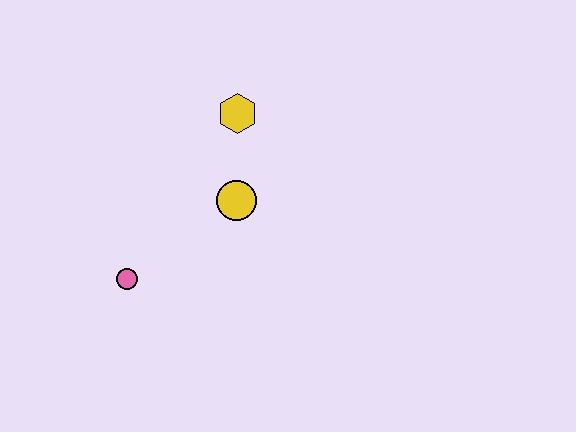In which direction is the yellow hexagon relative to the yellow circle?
The yellow hexagon is above the yellow circle.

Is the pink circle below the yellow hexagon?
Yes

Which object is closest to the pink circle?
The yellow circle is closest to the pink circle.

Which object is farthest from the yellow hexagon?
The pink circle is farthest from the yellow hexagon.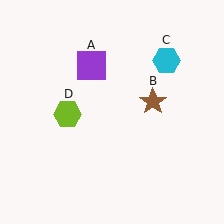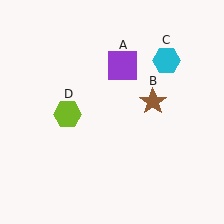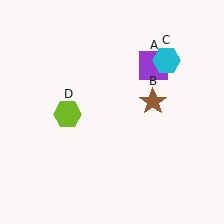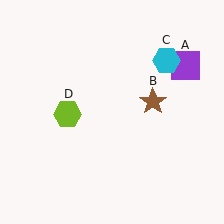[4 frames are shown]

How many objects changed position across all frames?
1 object changed position: purple square (object A).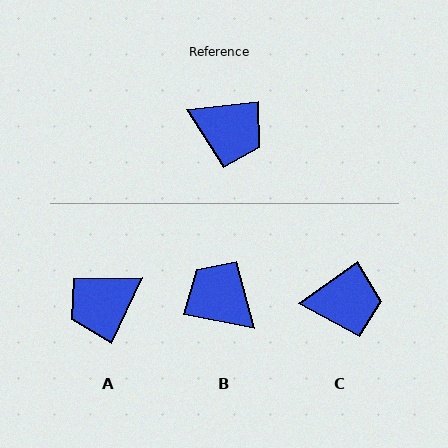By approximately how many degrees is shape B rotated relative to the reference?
Approximately 162 degrees counter-clockwise.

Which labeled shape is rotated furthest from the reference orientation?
B, about 162 degrees away.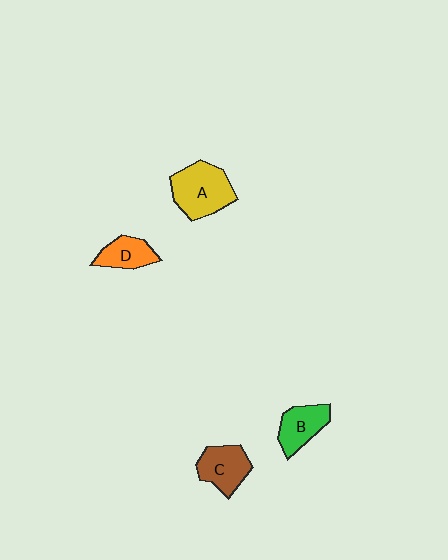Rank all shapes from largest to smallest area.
From largest to smallest: A (yellow), C (brown), B (green), D (orange).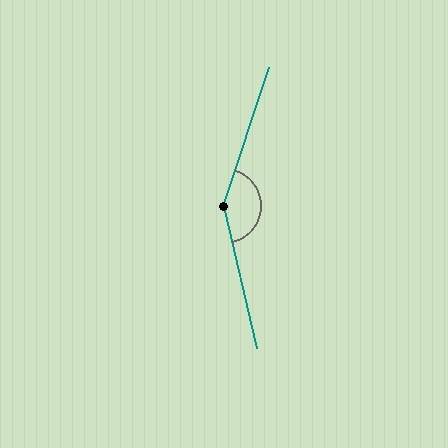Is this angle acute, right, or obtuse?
It is obtuse.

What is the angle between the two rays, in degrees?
Approximately 149 degrees.